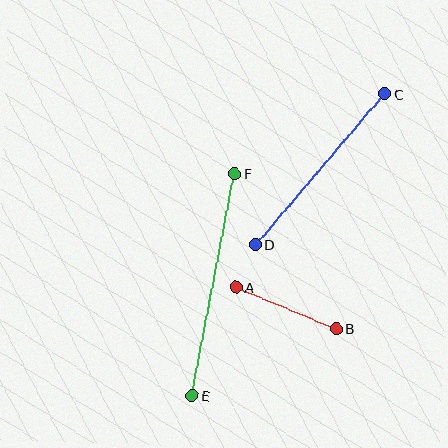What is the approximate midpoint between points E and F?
The midpoint is at approximately (213, 285) pixels.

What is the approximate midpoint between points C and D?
The midpoint is at approximately (320, 169) pixels.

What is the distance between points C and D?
The distance is approximately 198 pixels.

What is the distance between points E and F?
The distance is approximately 226 pixels.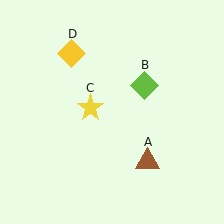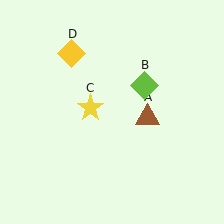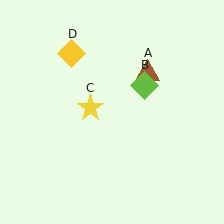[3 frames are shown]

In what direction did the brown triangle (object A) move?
The brown triangle (object A) moved up.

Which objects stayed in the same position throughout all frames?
Lime diamond (object B) and yellow star (object C) and yellow diamond (object D) remained stationary.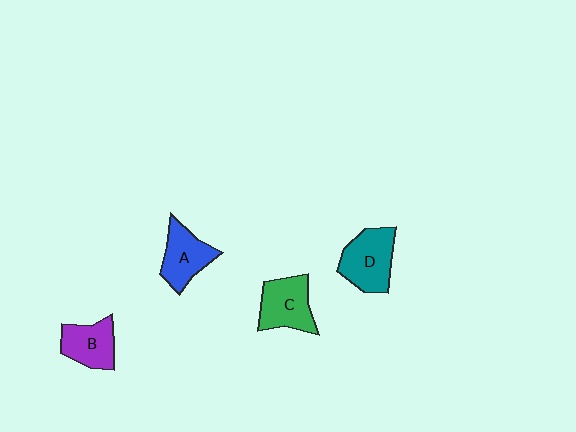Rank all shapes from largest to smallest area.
From largest to smallest: D (teal), C (green), A (blue), B (purple).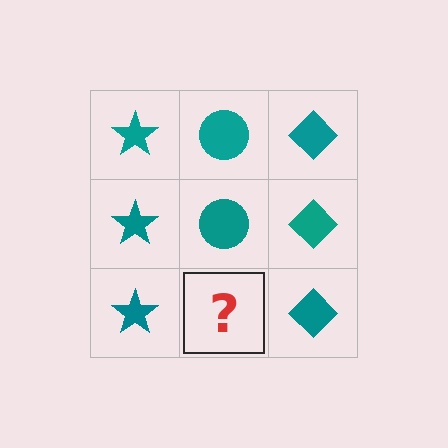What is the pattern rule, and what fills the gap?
The rule is that each column has a consistent shape. The gap should be filled with a teal circle.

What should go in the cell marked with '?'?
The missing cell should contain a teal circle.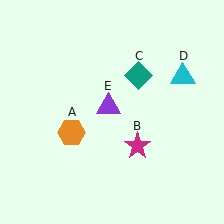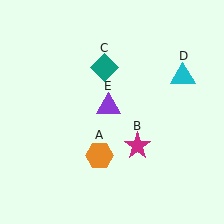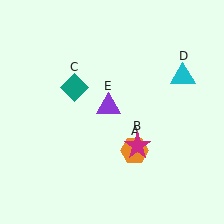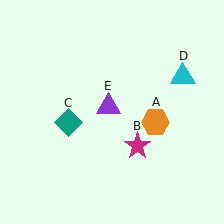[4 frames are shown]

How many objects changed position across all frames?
2 objects changed position: orange hexagon (object A), teal diamond (object C).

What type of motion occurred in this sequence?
The orange hexagon (object A), teal diamond (object C) rotated counterclockwise around the center of the scene.